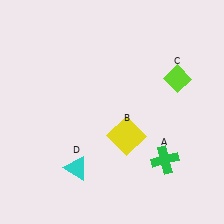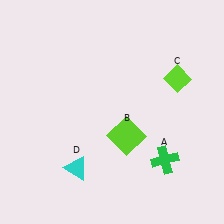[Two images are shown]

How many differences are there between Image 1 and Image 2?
There is 1 difference between the two images.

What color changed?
The square (B) changed from yellow in Image 1 to lime in Image 2.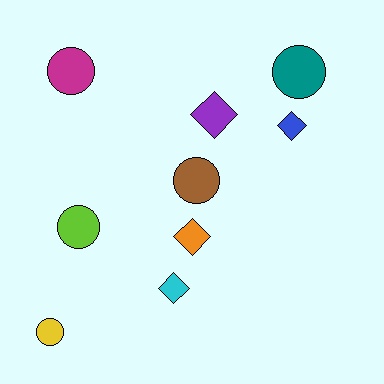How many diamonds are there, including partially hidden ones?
There are 4 diamonds.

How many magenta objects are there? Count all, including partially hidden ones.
There is 1 magenta object.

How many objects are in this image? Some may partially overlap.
There are 9 objects.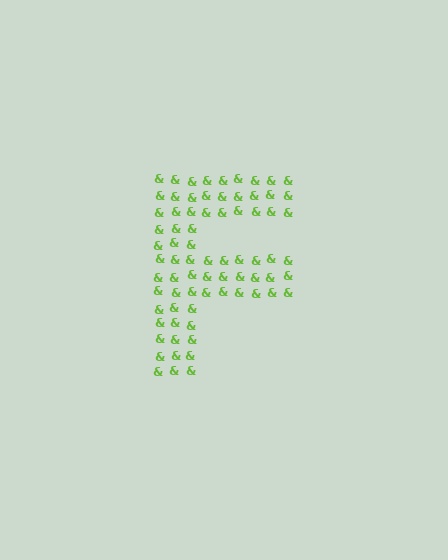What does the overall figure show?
The overall figure shows the letter F.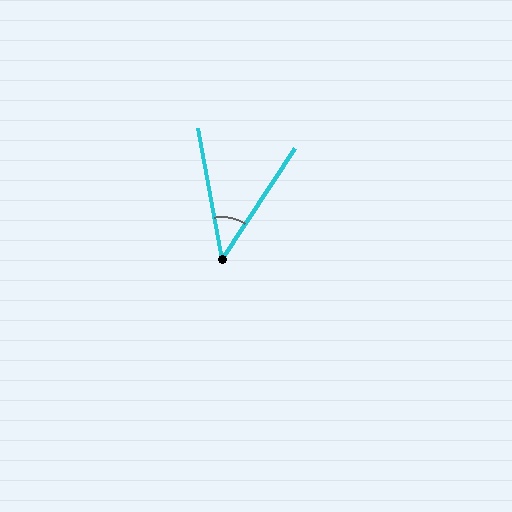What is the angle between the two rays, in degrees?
Approximately 44 degrees.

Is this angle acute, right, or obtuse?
It is acute.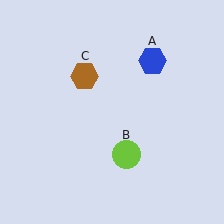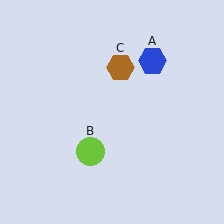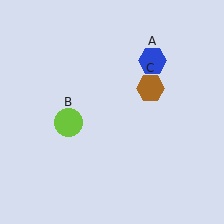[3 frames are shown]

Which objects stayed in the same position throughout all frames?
Blue hexagon (object A) remained stationary.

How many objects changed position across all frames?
2 objects changed position: lime circle (object B), brown hexagon (object C).